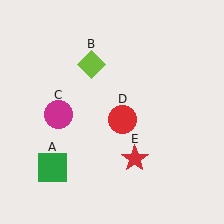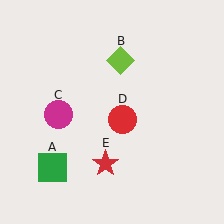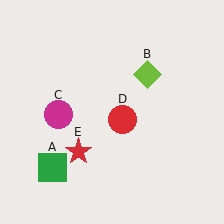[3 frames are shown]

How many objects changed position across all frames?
2 objects changed position: lime diamond (object B), red star (object E).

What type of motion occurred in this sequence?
The lime diamond (object B), red star (object E) rotated clockwise around the center of the scene.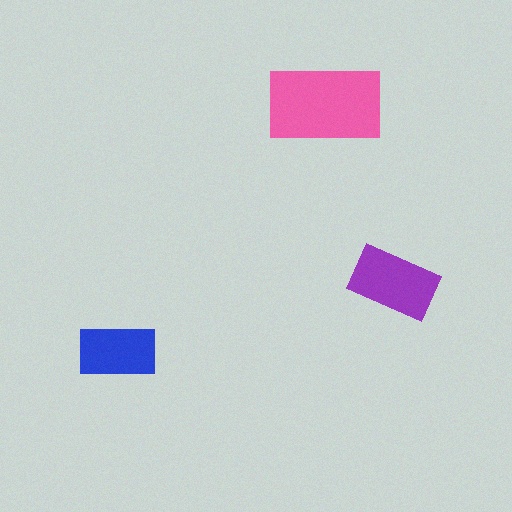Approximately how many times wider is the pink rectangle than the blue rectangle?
About 1.5 times wider.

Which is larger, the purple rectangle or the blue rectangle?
The purple one.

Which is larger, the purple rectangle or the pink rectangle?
The pink one.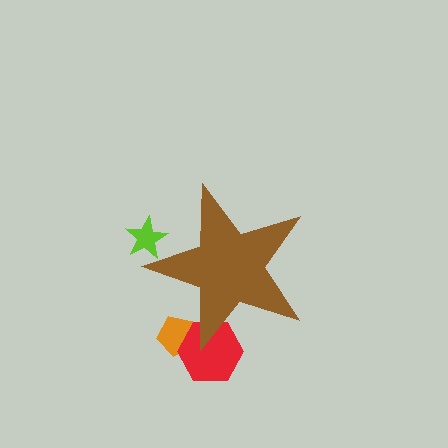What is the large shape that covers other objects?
A brown star.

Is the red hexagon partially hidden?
Yes, the red hexagon is partially hidden behind the brown star.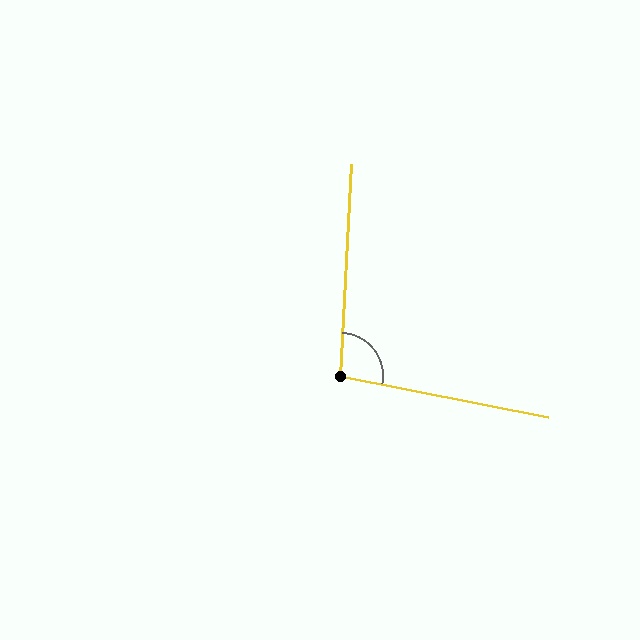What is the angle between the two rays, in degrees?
Approximately 98 degrees.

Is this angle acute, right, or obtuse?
It is obtuse.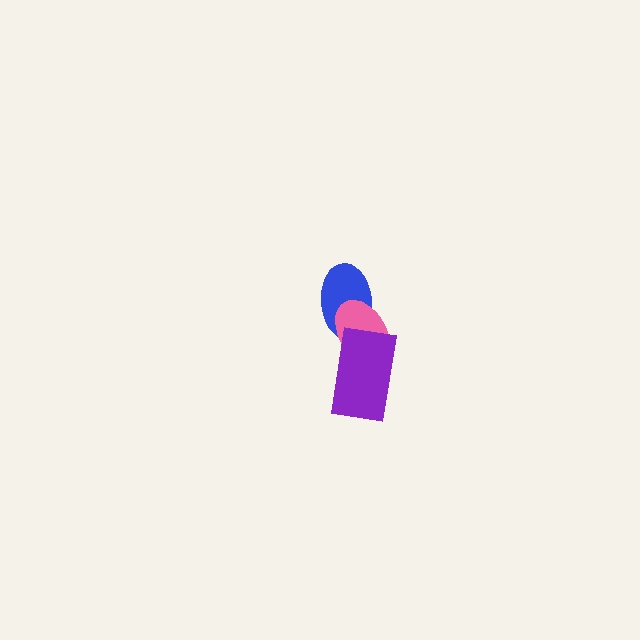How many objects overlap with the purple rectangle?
1 object overlaps with the purple rectangle.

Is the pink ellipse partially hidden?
Yes, it is partially covered by another shape.